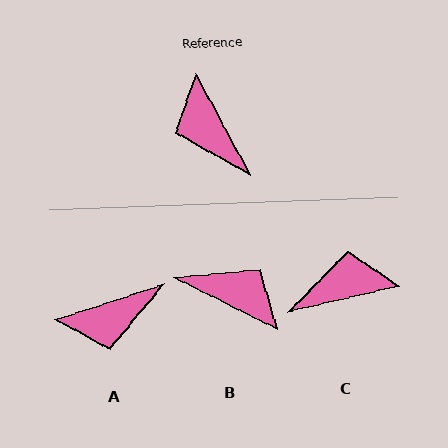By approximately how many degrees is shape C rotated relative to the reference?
Approximately 105 degrees clockwise.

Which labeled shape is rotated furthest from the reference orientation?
B, about 145 degrees away.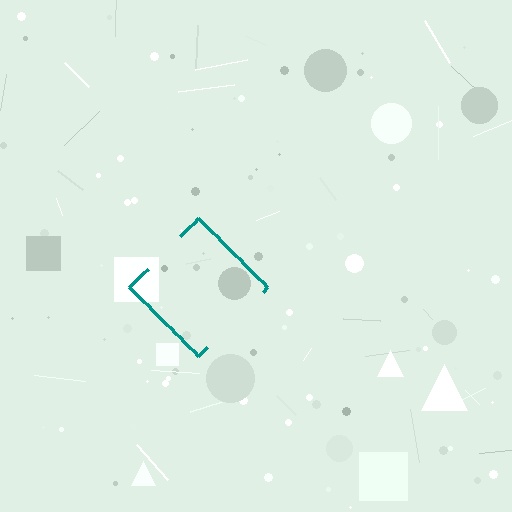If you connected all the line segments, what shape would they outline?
They would outline a diamond.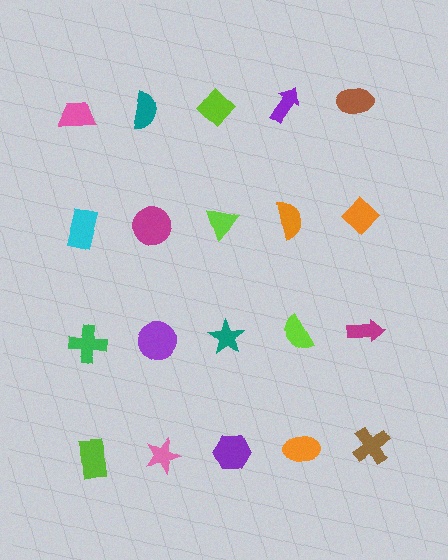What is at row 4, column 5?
A brown cross.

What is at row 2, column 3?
A lime triangle.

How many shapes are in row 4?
5 shapes.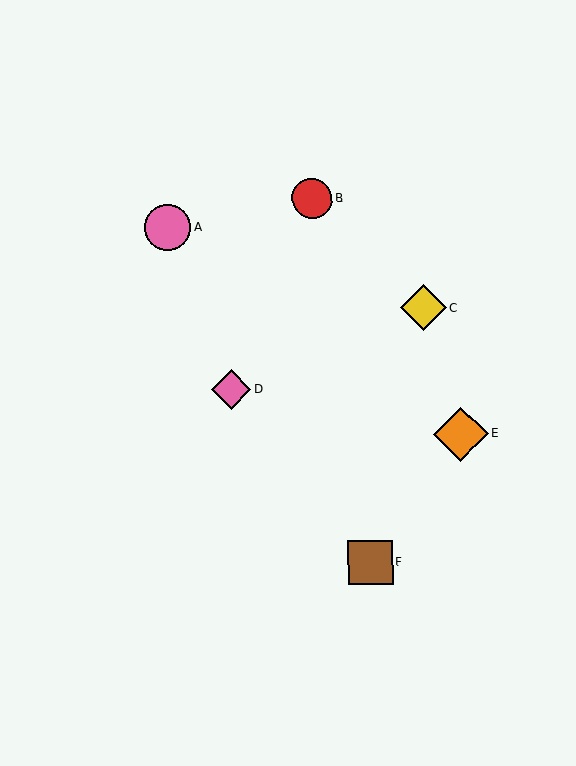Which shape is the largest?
The orange diamond (labeled E) is the largest.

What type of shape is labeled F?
Shape F is a brown square.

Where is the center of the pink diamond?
The center of the pink diamond is at (231, 390).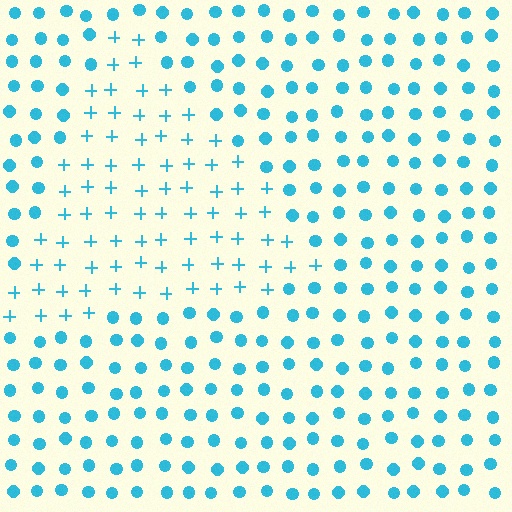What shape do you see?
I see a triangle.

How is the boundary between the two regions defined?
The boundary is defined by a change in element shape: plus signs inside vs. circles outside. All elements share the same color and spacing.